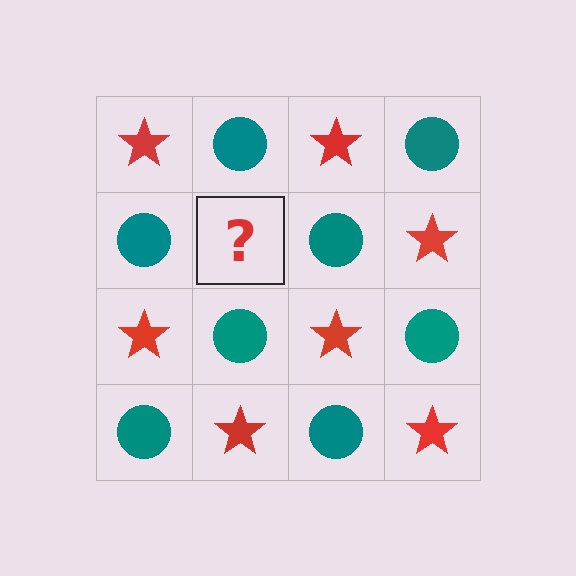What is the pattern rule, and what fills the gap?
The rule is that it alternates red star and teal circle in a checkerboard pattern. The gap should be filled with a red star.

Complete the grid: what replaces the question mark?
The question mark should be replaced with a red star.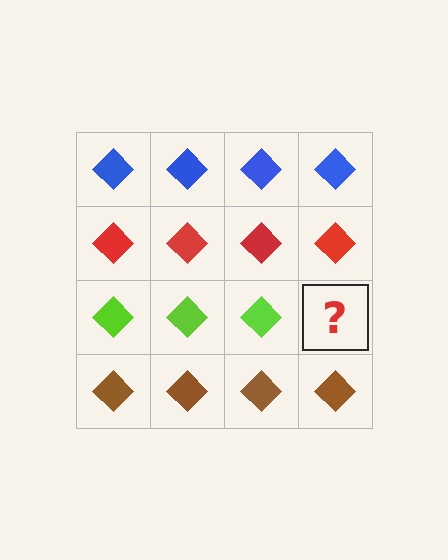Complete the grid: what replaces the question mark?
The question mark should be replaced with a lime diamond.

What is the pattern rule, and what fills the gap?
The rule is that each row has a consistent color. The gap should be filled with a lime diamond.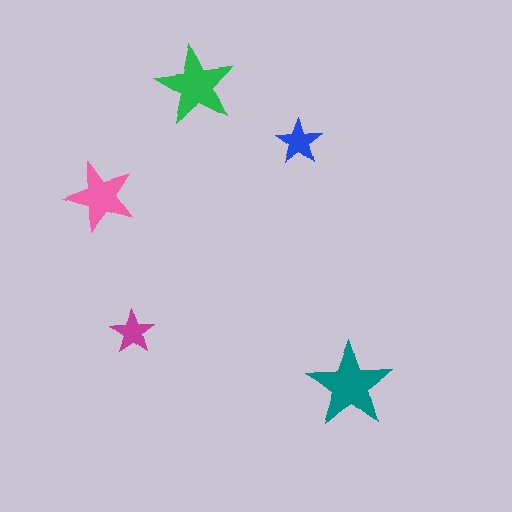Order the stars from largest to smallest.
the teal one, the green one, the pink one, the blue one, the magenta one.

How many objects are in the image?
There are 5 objects in the image.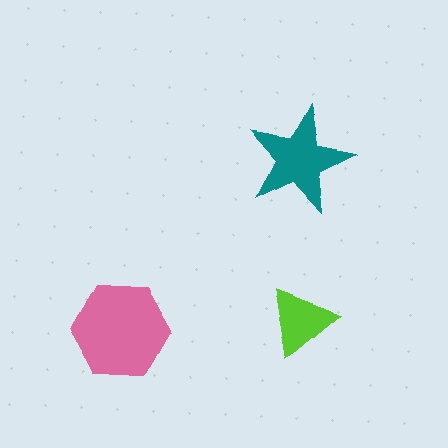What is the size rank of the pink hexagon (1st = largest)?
1st.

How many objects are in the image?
There are 3 objects in the image.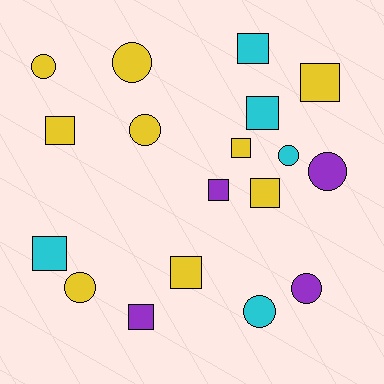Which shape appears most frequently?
Square, with 10 objects.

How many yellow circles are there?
There are 4 yellow circles.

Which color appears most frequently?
Yellow, with 9 objects.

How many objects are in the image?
There are 18 objects.